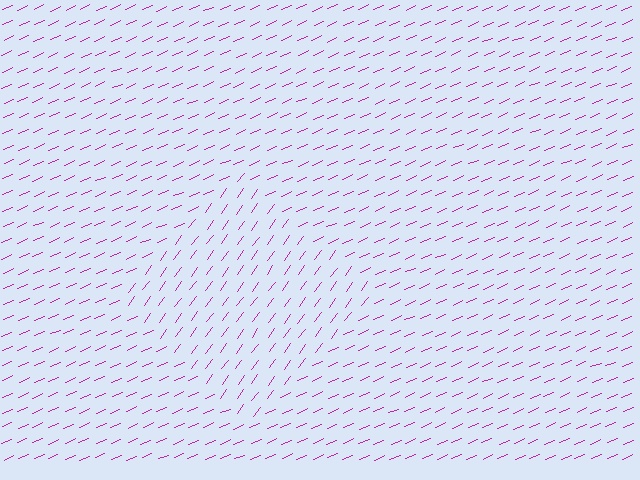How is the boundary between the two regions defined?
The boundary is defined purely by a change in line orientation (approximately 31 degrees difference). All lines are the same color and thickness.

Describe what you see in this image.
The image is filled with small magenta line segments. A diamond region in the image has lines oriented differently from the surrounding lines, creating a visible texture boundary.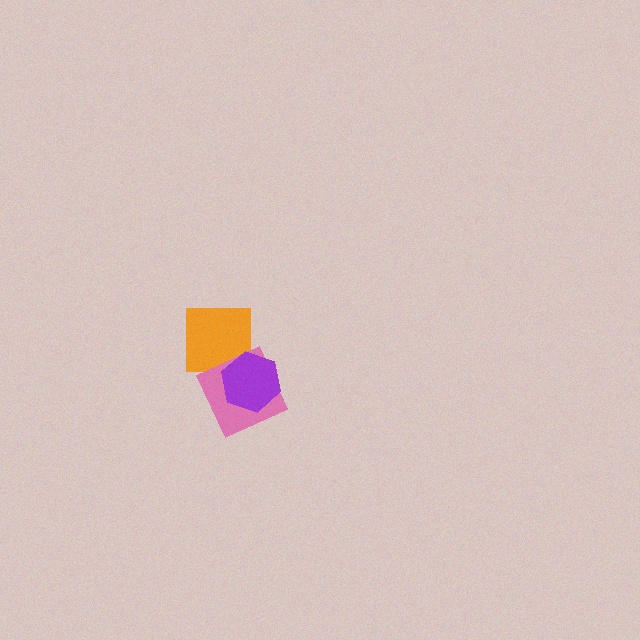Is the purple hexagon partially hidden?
No, no other shape covers it.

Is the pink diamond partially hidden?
Yes, it is partially covered by another shape.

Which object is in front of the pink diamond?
The purple hexagon is in front of the pink diamond.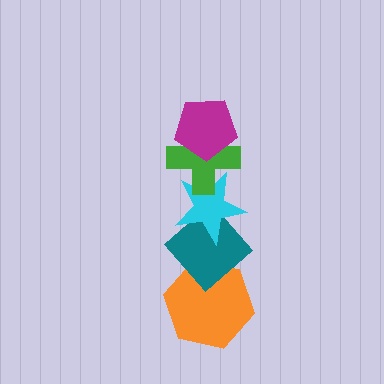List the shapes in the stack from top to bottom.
From top to bottom: the magenta pentagon, the green cross, the cyan star, the teal diamond, the orange hexagon.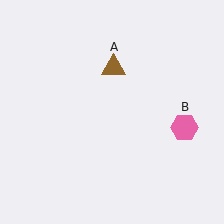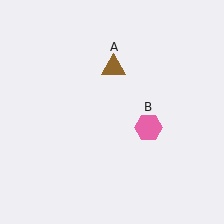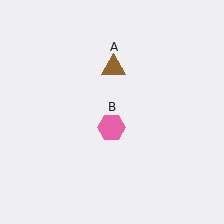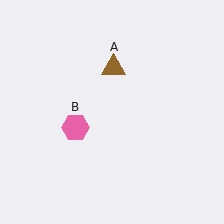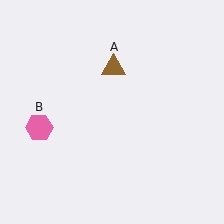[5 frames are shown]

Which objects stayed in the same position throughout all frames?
Brown triangle (object A) remained stationary.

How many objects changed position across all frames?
1 object changed position: pink hexagon (object B).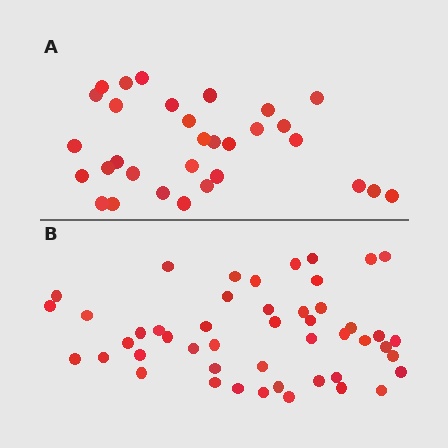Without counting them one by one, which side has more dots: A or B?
Region B (the bottom region) has more dots.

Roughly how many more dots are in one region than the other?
Region B has approximately 15 more dots than region A.